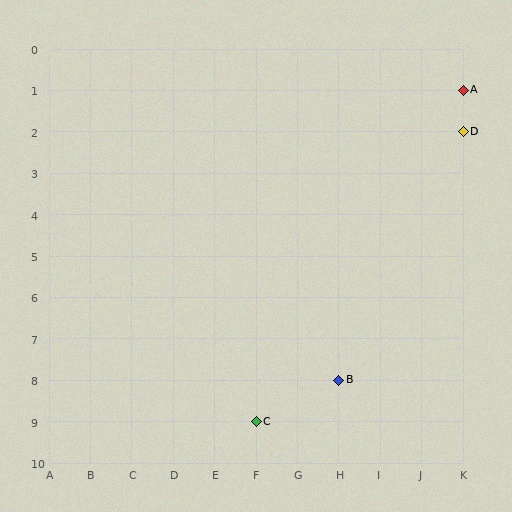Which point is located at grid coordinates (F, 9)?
Point C is at (F, 9).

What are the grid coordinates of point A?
Point A is at grid coordinates (K, 1).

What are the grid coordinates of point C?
Point C is at grid coordinates (F, 9).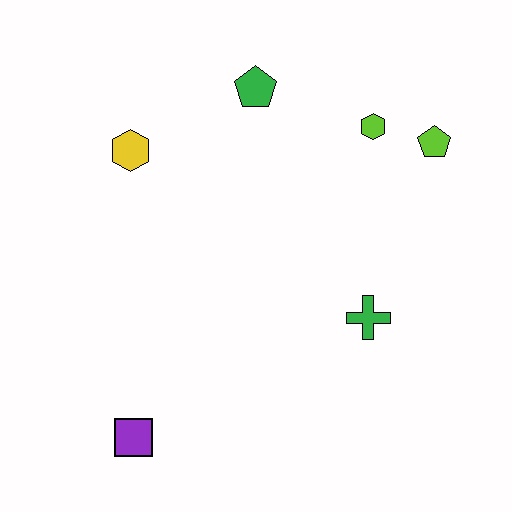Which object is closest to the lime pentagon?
The lime hexagon is closest to the lime pentagon.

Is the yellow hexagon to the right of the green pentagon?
No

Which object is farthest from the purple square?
The lime pentagon is farthest from the purple square.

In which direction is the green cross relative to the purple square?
The green cross is to the right of the purple square.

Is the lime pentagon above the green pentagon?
No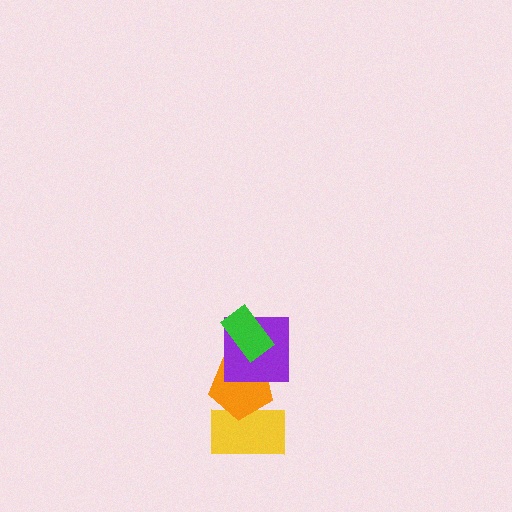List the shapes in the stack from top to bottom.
From top to bottom: the green rectangle, the purple square, the orange pentagon, the yellow rectangle.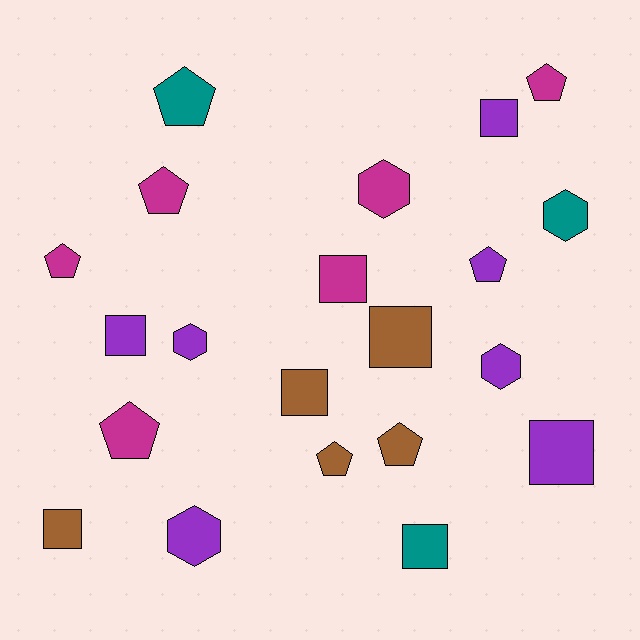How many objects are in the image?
There are 21 objects.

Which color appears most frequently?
Purple, with 7 objects.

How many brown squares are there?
There are 3 brown squares.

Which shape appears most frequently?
Square, with 8 objects.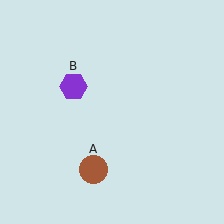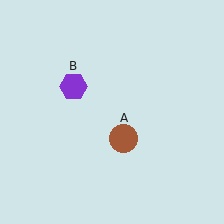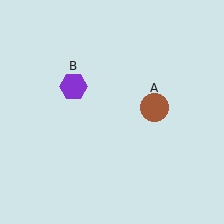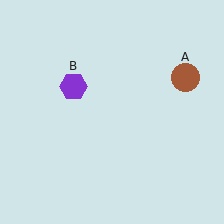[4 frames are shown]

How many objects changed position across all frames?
1 object changed position: brown circle (object A).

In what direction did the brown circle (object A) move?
The brown circle (object A) moved up and to the right.